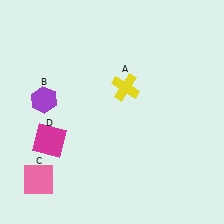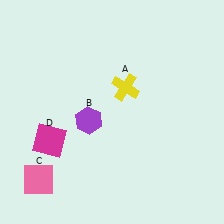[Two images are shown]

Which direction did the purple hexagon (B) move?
The purple hexagon (B) moved right.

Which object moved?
The purple hexagon (B) moved right.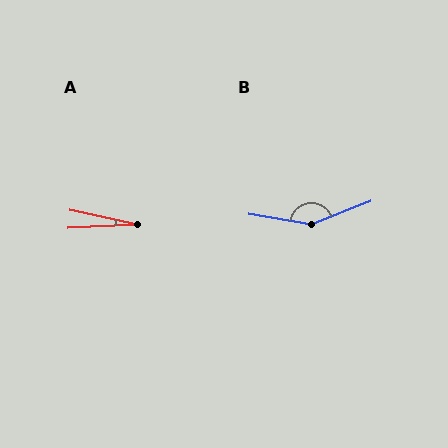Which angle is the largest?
B, at approximately 149 degrees.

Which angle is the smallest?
A, at approximately 15 degrees.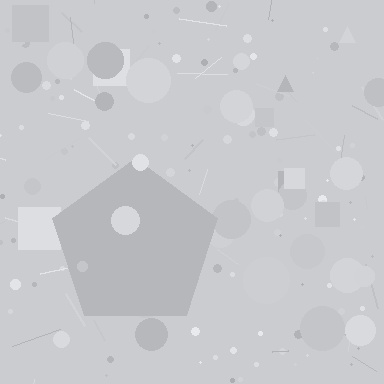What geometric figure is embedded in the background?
A pentagon is embedded in the background.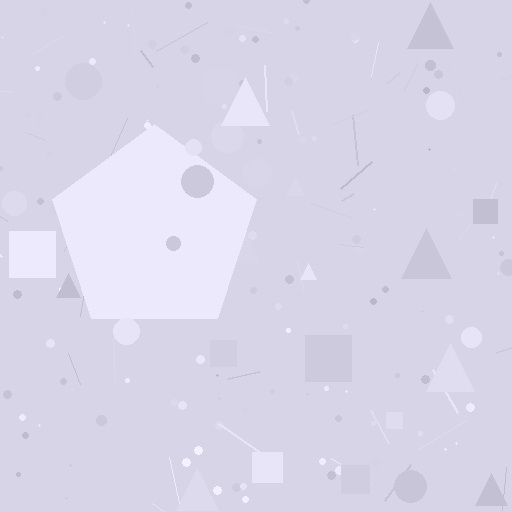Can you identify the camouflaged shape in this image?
The camouflaged shape is a pentagon.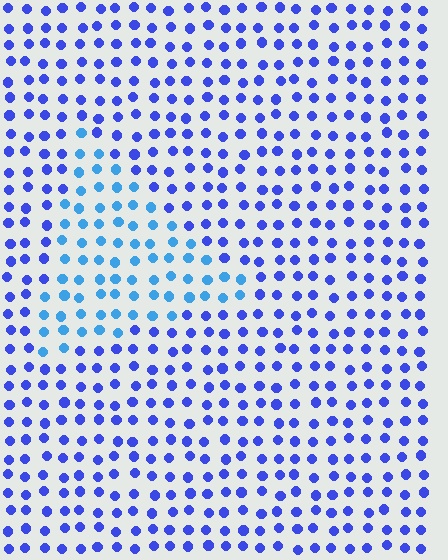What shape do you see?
I see a triangle.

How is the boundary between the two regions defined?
The boundary is defined purely by a slight shift in hue (about 32 degrees). Spacing, size, and orientation are identical on both sides.